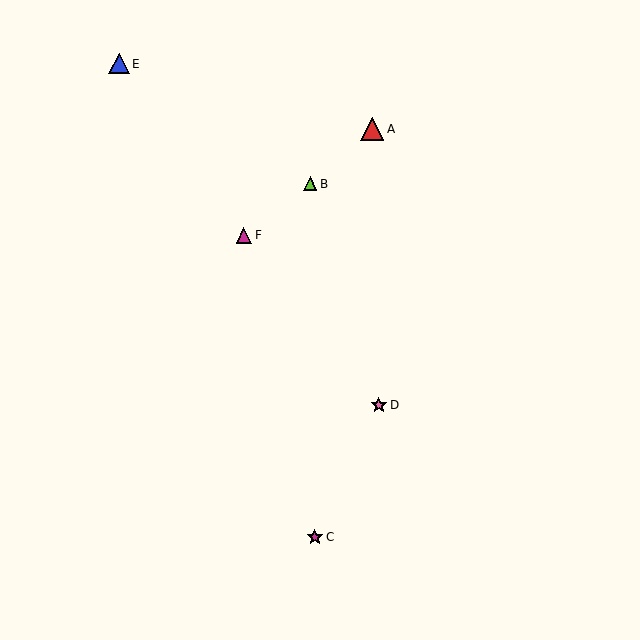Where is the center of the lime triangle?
The center of the lime triangle is at (310, 184).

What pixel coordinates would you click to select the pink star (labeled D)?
Click at (379, 405) to select the pink star D.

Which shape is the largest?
The red triangle (labeled A) is the largest.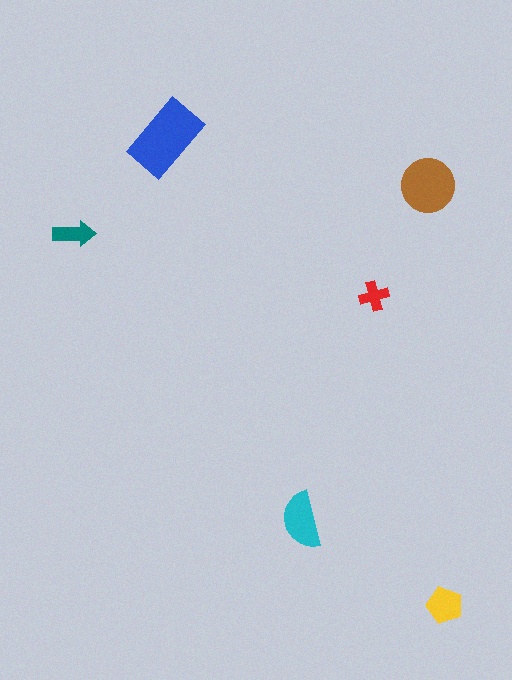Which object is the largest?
The blue rectangle.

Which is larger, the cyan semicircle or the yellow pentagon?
The cyan semicircle.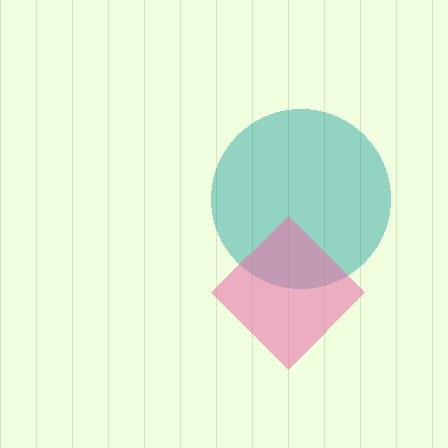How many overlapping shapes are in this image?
There are 2 overlapping shapes in the image.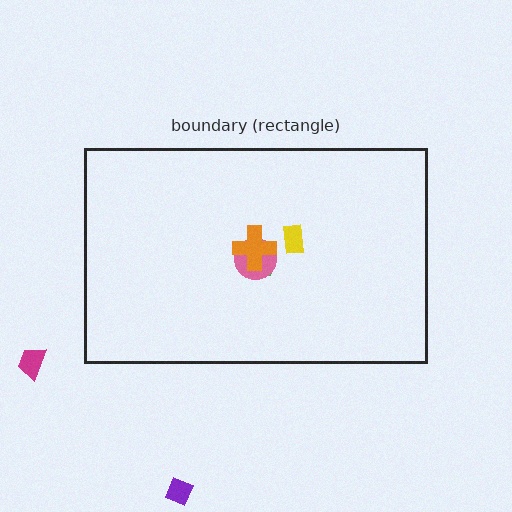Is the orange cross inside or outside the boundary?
Inside.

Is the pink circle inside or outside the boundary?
Inside.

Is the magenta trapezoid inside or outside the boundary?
Outside.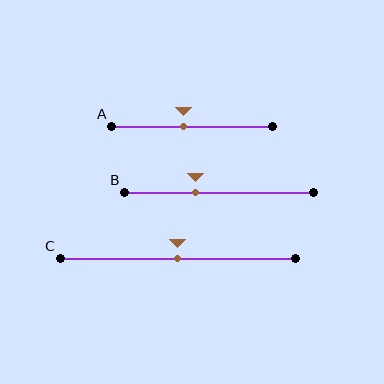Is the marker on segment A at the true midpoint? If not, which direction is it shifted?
No, the marker on segment A is shifted to the left by about 5% of the segment length.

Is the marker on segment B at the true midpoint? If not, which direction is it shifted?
No, the marker on segment B is shifted to the left by about 12% of the segment length.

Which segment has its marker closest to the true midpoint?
Segment C has its marker closest to the true midpoint.